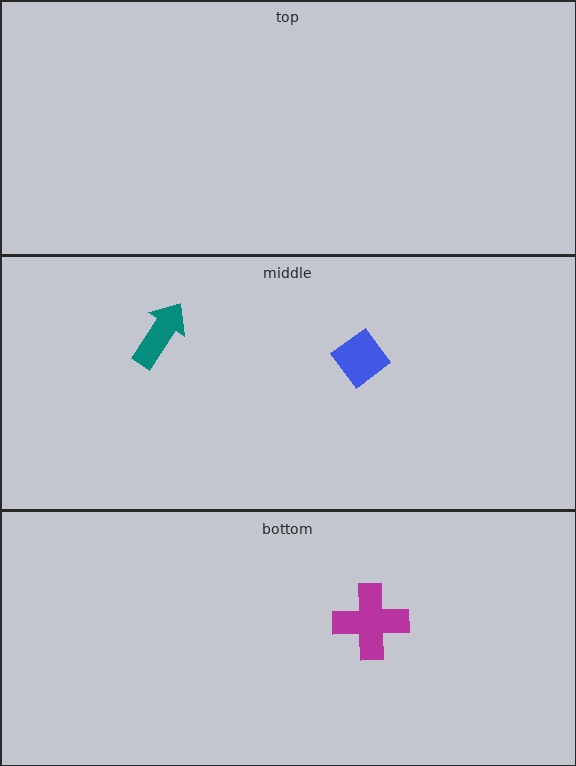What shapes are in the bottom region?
The magenta cross.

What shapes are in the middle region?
The blue diamond, the teal arrow.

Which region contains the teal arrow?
The middle region.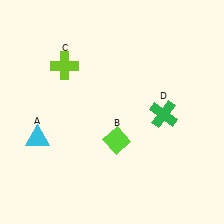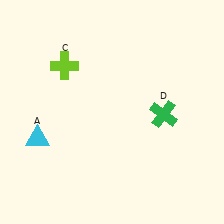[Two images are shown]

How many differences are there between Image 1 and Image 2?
There is 1 difference between the two images.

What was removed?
The lime diamond (B) was removed in Image 2.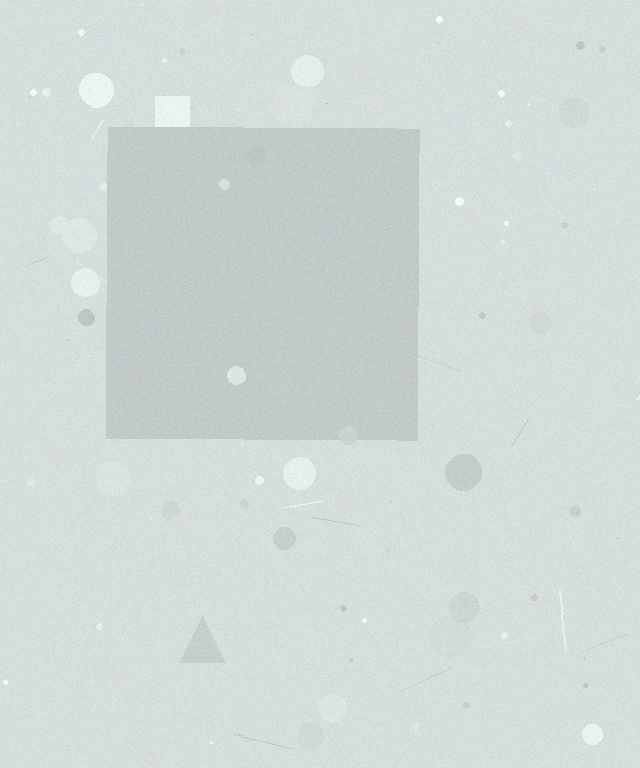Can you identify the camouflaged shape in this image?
The camouflaged shape is a square.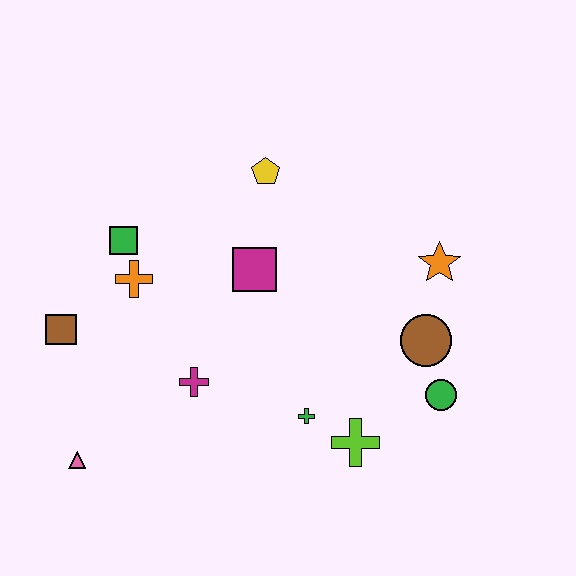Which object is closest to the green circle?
The brown circle is closest to the green circle.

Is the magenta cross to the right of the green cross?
No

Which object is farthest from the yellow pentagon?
The pink triangle is farthest from the yellow pentagon.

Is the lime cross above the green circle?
No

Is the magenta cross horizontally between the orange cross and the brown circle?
Yes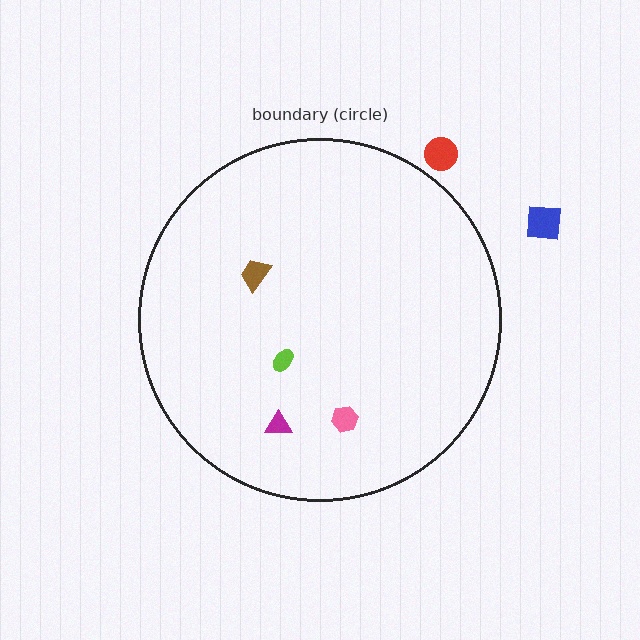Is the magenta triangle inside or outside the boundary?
Inside.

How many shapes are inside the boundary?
4 inside, 2 outside.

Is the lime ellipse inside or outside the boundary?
Inside.